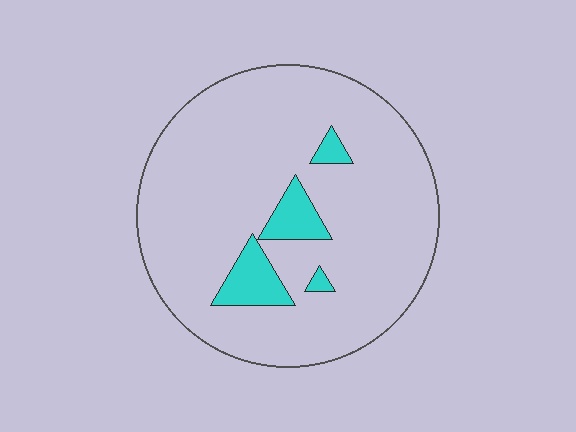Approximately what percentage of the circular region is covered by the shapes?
Approximately 10%.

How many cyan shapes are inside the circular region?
4.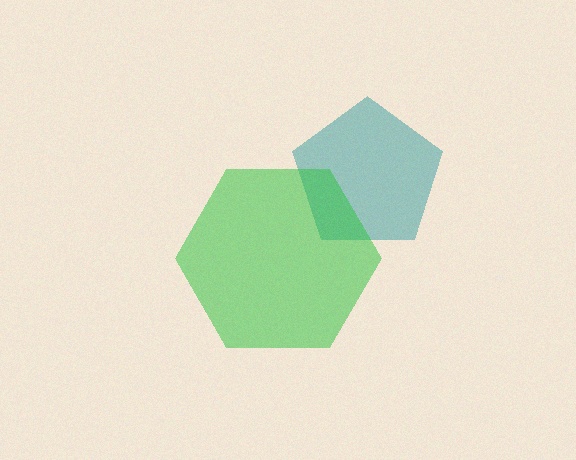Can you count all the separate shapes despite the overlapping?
Yes, there are 2 separate shapes.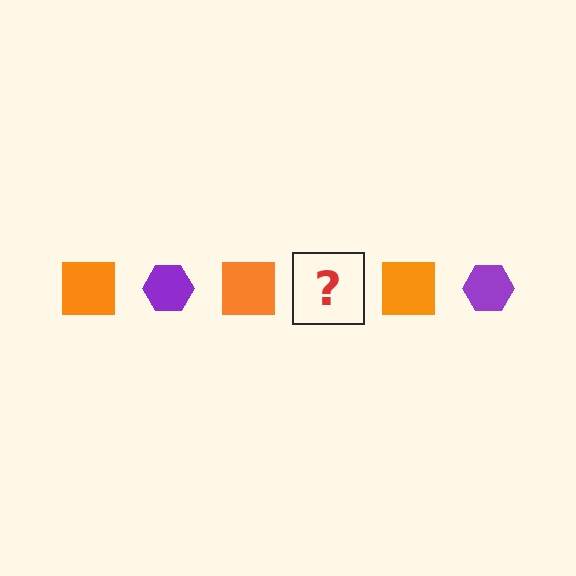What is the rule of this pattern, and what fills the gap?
The rule is that the pattern alternates between orange square and purple hexagon. The gap should be filled with a purple hexagon.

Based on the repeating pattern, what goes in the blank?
The blank should be a purple hexagon.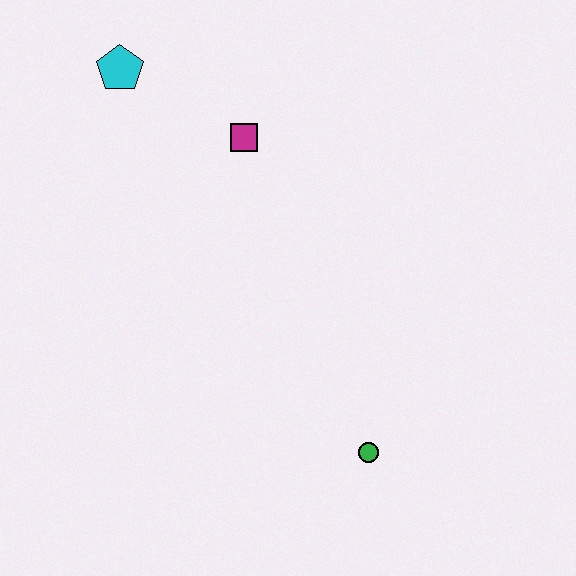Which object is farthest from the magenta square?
The green circle is farthest from the magenta square.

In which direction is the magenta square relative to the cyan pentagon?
The magenta square is to the right of the cyan pentagon.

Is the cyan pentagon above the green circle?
Yes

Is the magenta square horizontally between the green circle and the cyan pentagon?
Yes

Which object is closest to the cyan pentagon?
The magenta square is closest to the cyan pentagon.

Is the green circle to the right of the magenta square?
Yes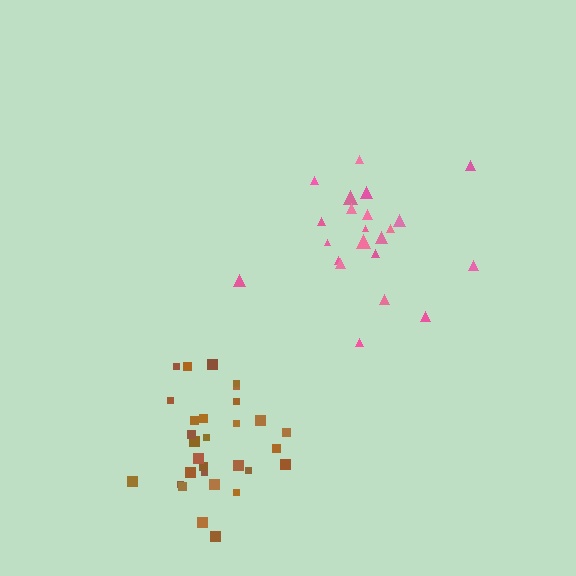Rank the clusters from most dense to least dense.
brown, pink.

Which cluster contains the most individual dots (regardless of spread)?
Brown (30).